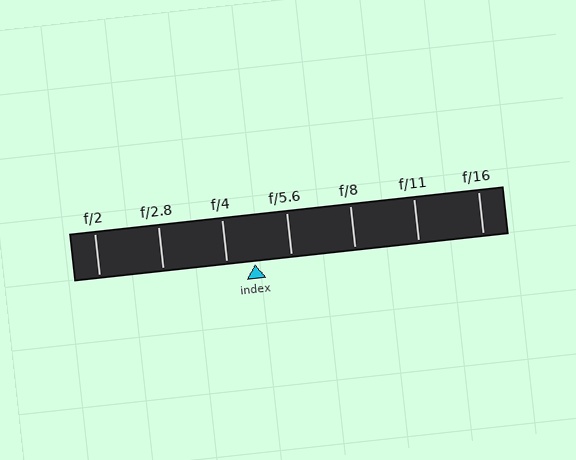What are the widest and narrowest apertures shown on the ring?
The widest aperture shown is f/2 and the narrowest is f/16.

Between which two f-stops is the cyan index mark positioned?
The index mark is between f/4 and f/5.6.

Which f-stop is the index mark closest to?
The index mark is closest to f/4.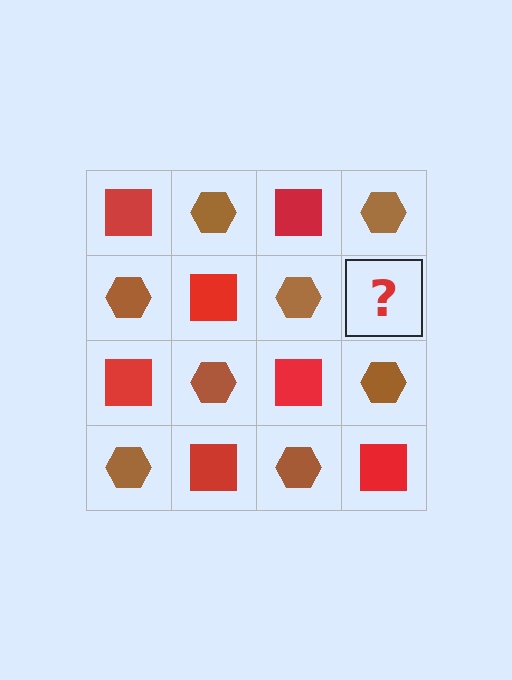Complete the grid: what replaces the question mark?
The question mark should be replaced with a red square.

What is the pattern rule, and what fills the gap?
The rule is that it alternates red square and brown hexagon in a checkerboard pattern. The gap should be filled with a red square.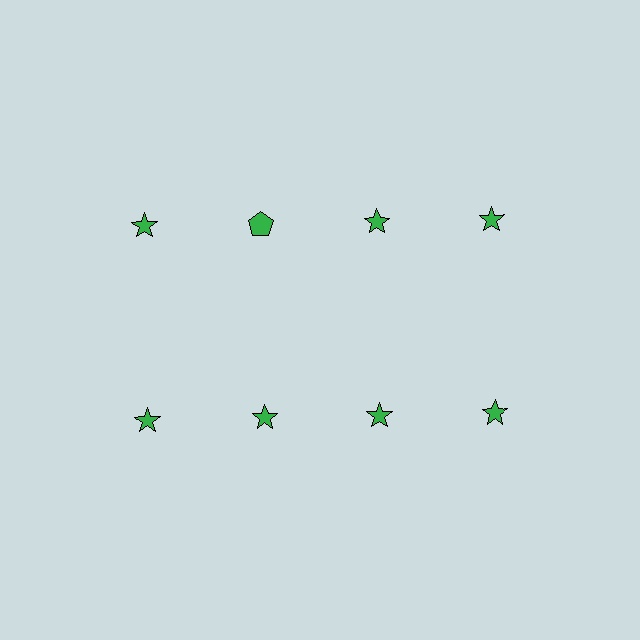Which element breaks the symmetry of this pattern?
The green pentagon in the top row, second from left column breaks the symmetry. All other shapes are green stars.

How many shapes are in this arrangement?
There are 8 shapes arranged in a grid pattern.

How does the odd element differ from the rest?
It has a different shape: pentagon instead of star.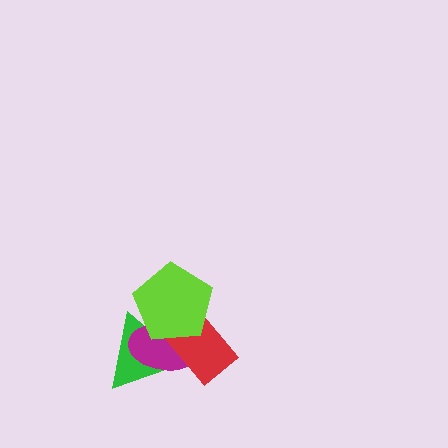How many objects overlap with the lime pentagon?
3 objects overlap with the lime pentagon.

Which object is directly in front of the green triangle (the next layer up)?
The magenta ellipse is directly in front of the green triangle.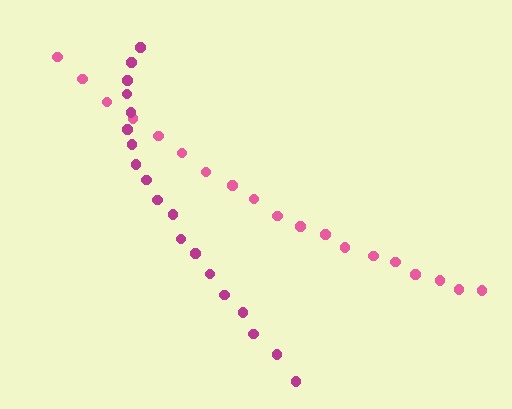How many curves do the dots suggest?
There are 2 distinct paths.